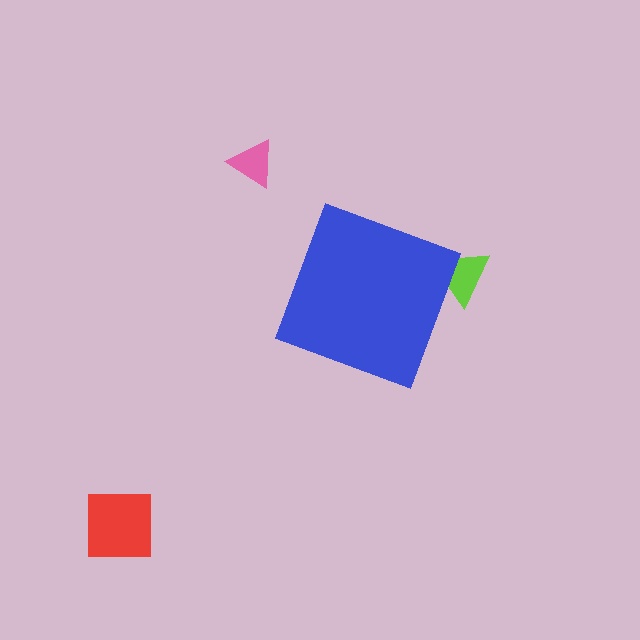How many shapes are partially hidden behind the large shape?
1 shape is partially hidden.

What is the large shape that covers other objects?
A blue diamond.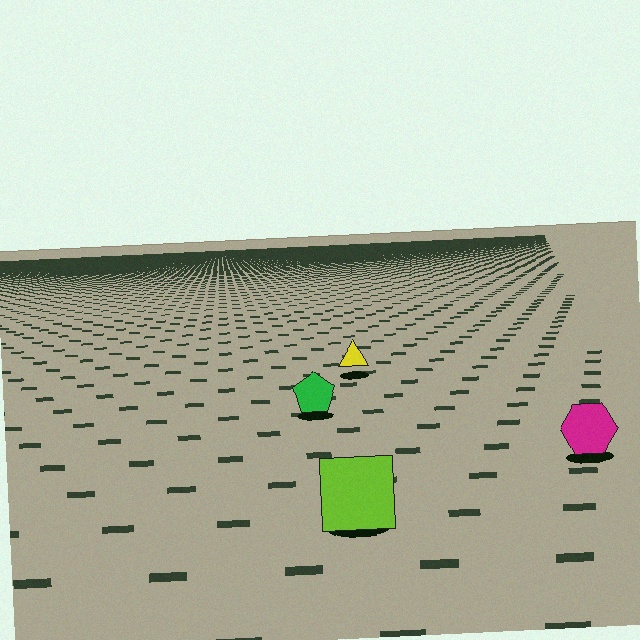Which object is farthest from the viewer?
The yellow triangle is farthest from the viewer. It appears smaller and the ground texture around it is denser.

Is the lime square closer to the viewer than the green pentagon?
Yes. The lime square is closer — you can tell from the texture gradient: the ground texture is coarser near it.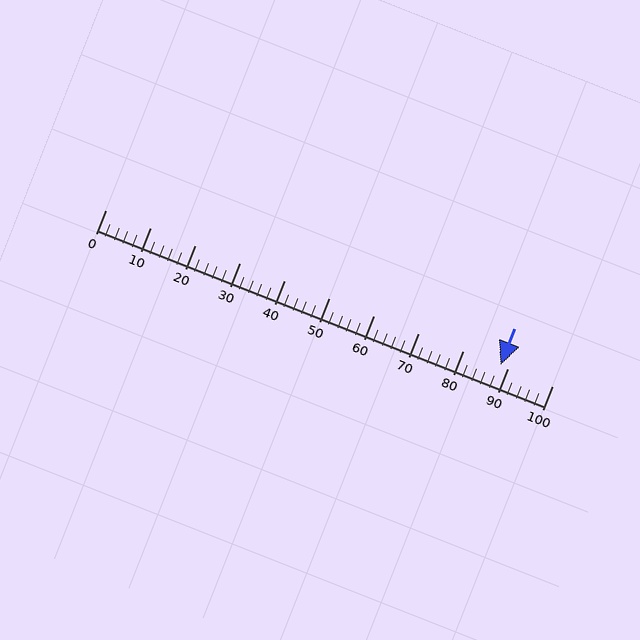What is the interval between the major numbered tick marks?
The major tick marks are spaced 10 units apart.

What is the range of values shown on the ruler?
The ruler shows values from 0 to 100.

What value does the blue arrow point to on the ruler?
The blue arrow points to approximately 88.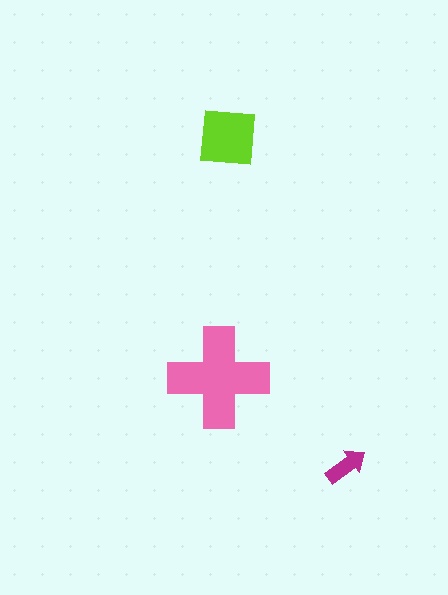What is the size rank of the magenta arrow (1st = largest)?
3rd.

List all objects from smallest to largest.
The magenta arrow, the lime square, the pink cross.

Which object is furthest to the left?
The pink cross is leftmost.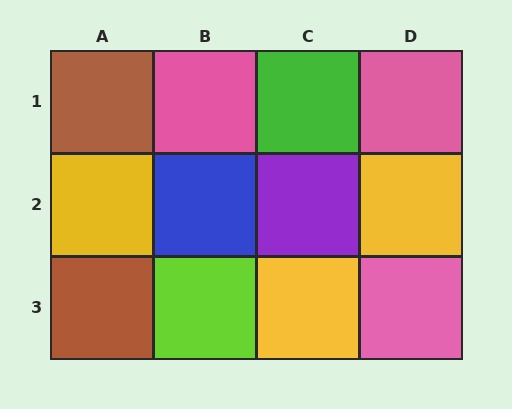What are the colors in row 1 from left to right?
Brown, pink, green, pink.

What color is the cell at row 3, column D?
Pink.